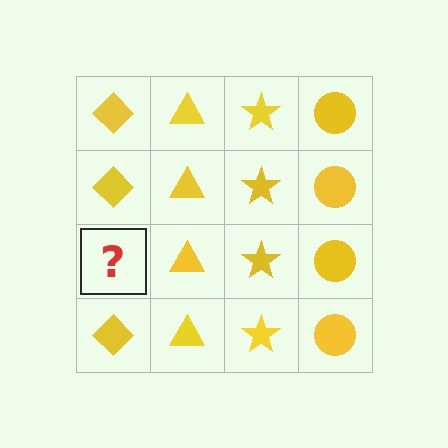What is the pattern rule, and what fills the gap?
The rule is that each column has a consistent shape. The gap should be filled with a yellow diamond.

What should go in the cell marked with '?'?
The missing cell should contain a yellow diamond.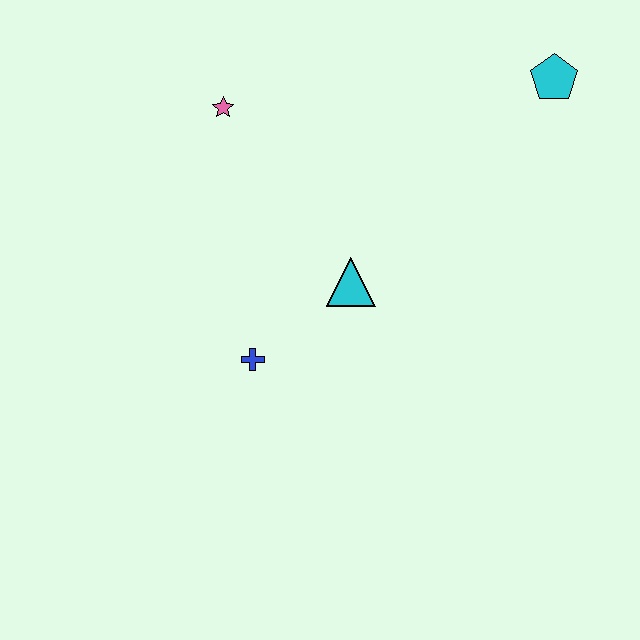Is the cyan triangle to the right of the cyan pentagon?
No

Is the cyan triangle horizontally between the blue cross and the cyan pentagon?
Yes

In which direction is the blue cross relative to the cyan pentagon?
The blue cross is to the left of the cyan pentagon.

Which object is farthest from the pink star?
The cyan pentagon is farthest from the pink star.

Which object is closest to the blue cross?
The cyan triangle is closest to the blue cross.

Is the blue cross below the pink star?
Yes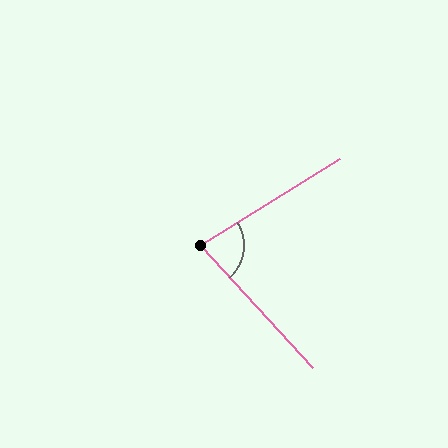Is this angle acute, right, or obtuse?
It is acute.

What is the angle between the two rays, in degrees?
Approximately 79 degrees.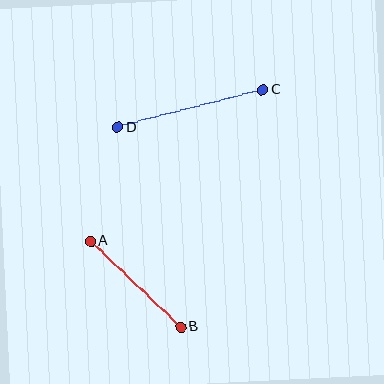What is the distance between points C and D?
The distance is approximately 150 pixels.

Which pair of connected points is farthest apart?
Points C and D are farthest apart.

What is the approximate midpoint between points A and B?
The midpoint is at approximately (136, 284) pixels.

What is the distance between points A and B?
The distance is approximately 125 pixels.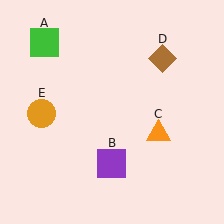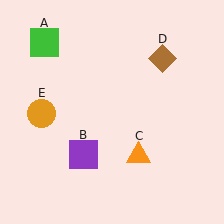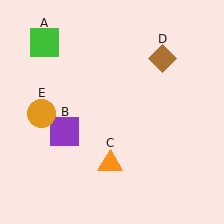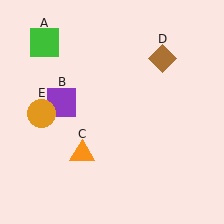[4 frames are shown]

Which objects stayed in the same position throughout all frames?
Green square (object A) and brown diamond (object D) and orange circle (object E) remained stationary.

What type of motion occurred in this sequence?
The purple square (object B), orange triangle (object C) rotated clockwise around the center of the scene.